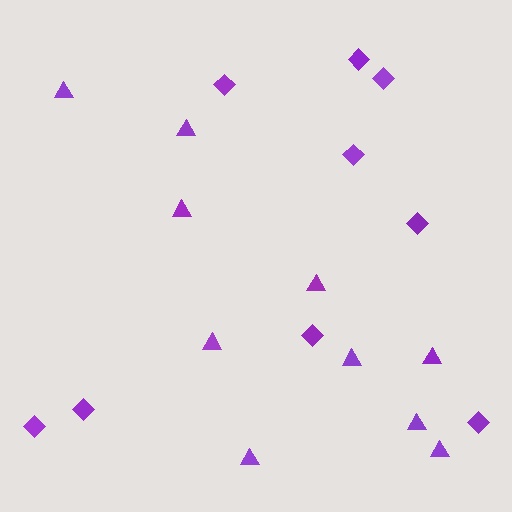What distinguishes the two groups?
There are 2 groups: one group of diamonds (9) and one group of triangles (10).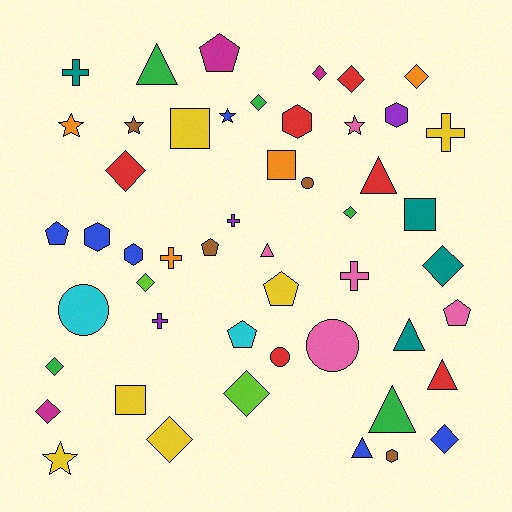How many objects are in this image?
There are 50 objects.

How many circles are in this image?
There are 4 circles.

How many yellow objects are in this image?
There are 6 yellow objects.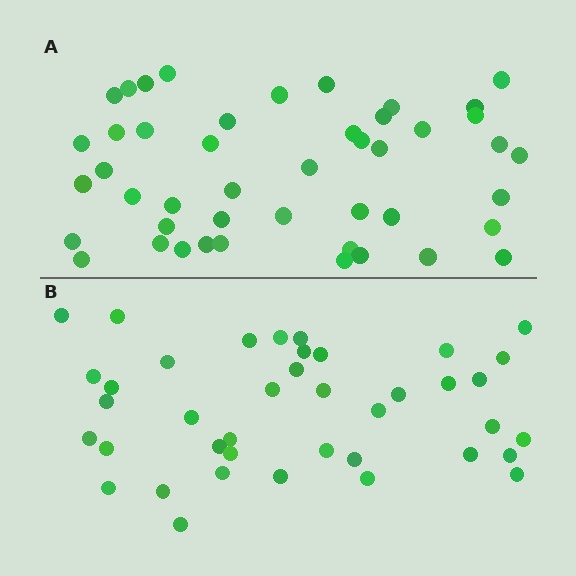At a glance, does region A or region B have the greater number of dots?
Region A (the top region) has more dots.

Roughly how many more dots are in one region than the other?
Region A has about 6 more dots than region B.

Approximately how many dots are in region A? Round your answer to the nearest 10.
About 50 dots. (The exact count is 46, which rounds to 50.)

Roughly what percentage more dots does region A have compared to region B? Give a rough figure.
About 15% more.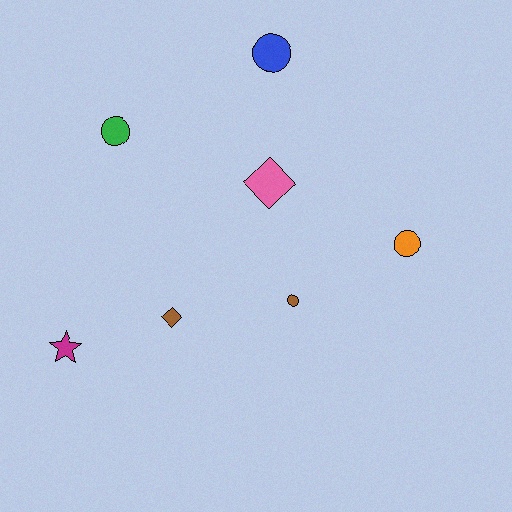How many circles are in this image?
There are 4 circles.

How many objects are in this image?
There are 7 objects.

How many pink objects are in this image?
There is 1 pink object.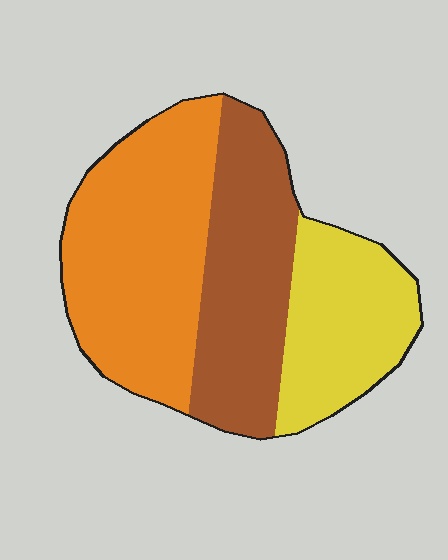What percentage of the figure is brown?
Brown takes up between a quarter and a half of the figure.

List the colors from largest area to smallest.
From largest to smallest: orange, brown, yellow.